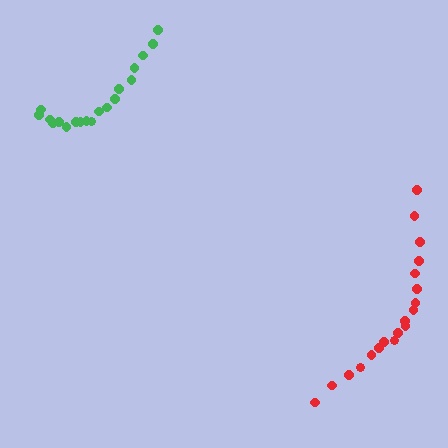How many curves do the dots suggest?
There are 2 distinct paths.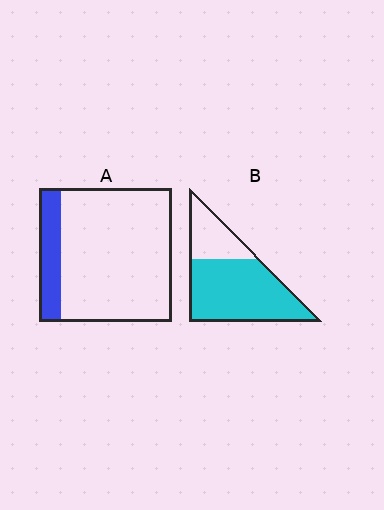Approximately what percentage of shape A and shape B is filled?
A is approximately 15% and B is approximately 70%.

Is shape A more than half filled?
No.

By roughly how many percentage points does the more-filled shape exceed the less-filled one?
By roughly 55 percentage points (B over A).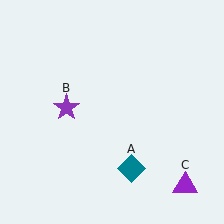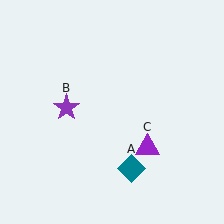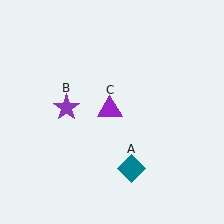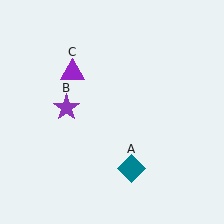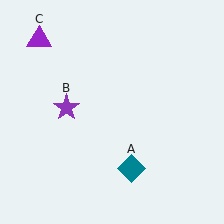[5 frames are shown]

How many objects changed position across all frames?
1 object changed position: purple triangle (object C).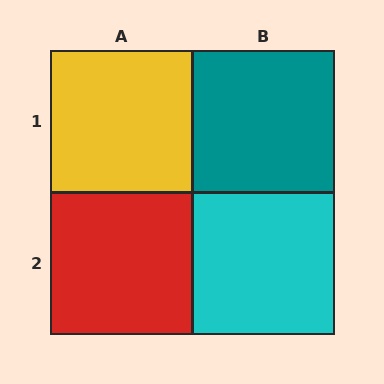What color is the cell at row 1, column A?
Yellow.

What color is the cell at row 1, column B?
Teal.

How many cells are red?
1 cell is red.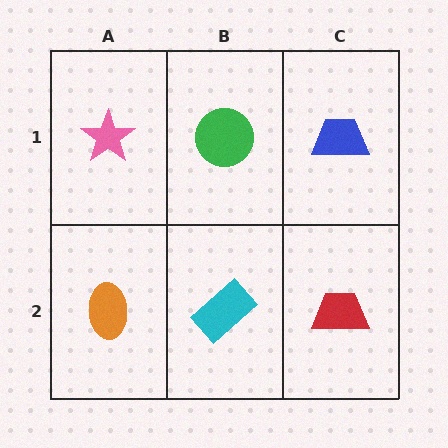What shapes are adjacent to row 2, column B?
A green circle (row 1, column B), an orange ellipse (row 2, column A), a red trapezoid (row 2, column C).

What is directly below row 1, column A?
An orange ellipse.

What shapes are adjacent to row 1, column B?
A cyan rectangle (row 2, column B), a pink star (row 1, column A), a blue trapezoid (row 1, column C).